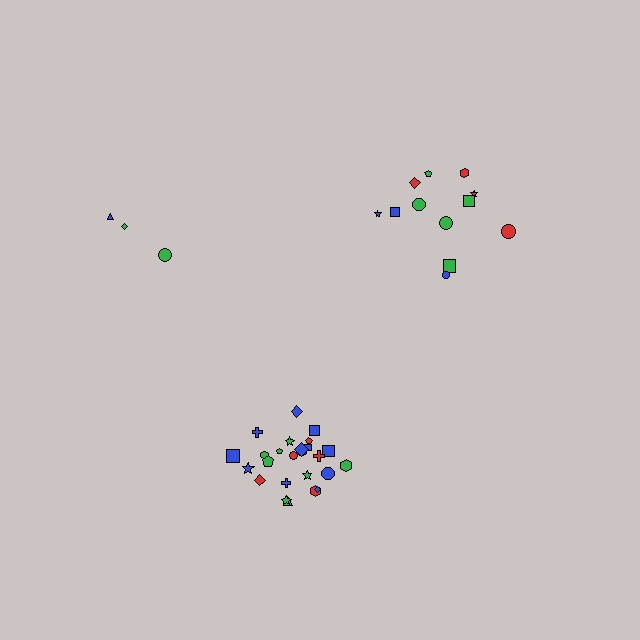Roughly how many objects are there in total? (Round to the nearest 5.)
Roughly 40 objects in total.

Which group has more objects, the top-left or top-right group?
The top-right group.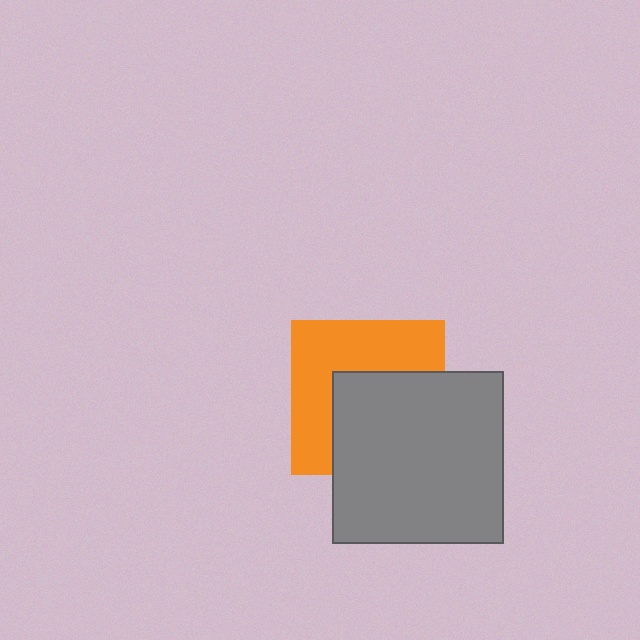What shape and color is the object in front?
The object in front is a gray square.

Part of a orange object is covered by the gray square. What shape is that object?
It is a square.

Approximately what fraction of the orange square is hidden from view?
Roughly 49% of the orange square is hidden behind the gray square.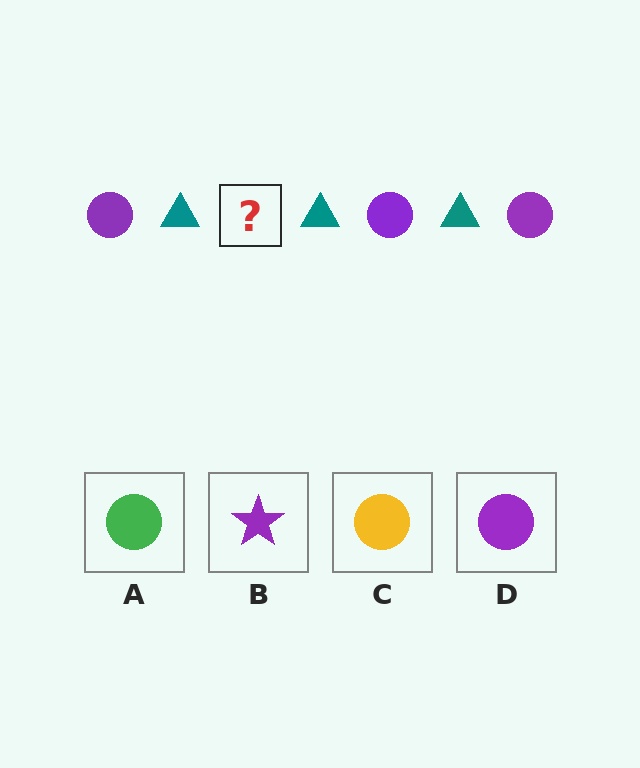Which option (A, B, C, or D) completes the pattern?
D.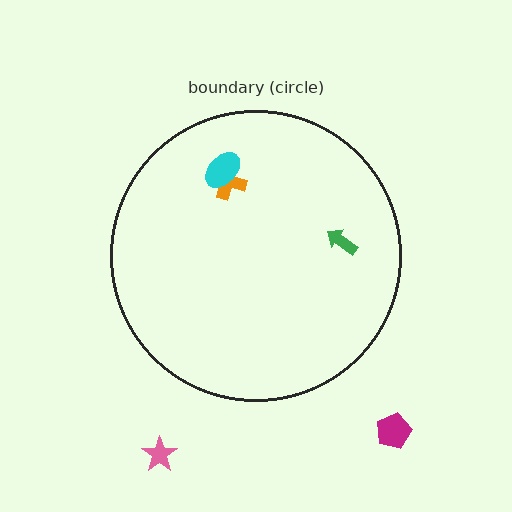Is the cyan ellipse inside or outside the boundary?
Inside.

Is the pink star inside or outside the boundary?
Outside.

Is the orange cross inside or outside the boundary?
Inside.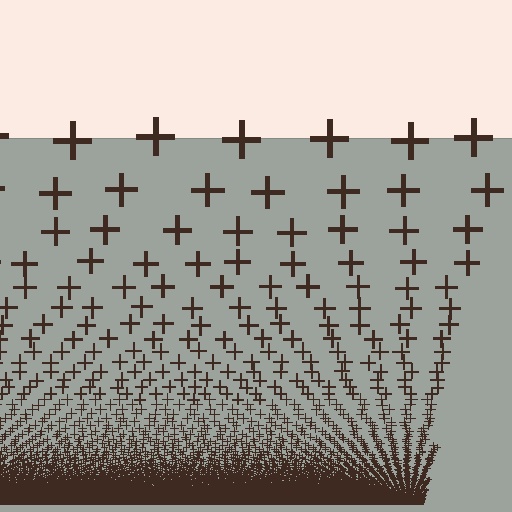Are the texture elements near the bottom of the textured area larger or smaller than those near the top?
Smaller. The gradient is inverted — elements near the bottom are smaller and denser.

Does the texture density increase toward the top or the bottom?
Density increases toward the bottom.